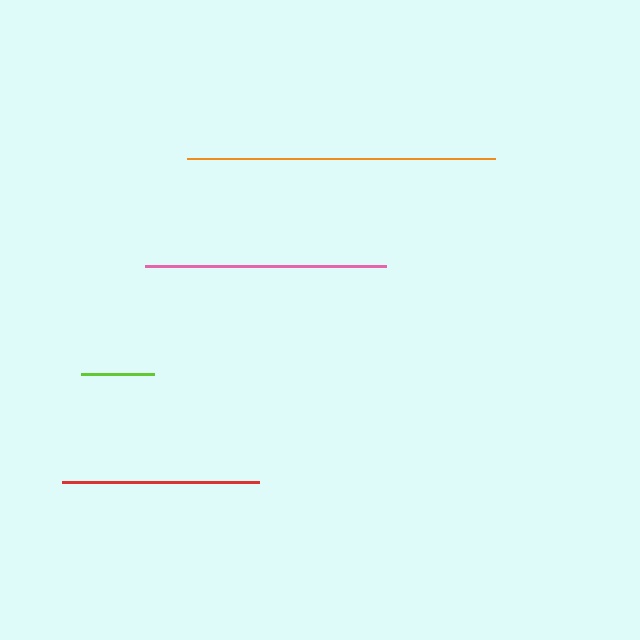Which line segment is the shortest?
The lime line is the shortest at approximately 73 pixels.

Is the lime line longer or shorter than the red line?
The red line is longer than the lime line.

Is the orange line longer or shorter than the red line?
The orange line is longer than the red line.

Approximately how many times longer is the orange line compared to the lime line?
The orange line is approximately 4.2 times the length of the lime line.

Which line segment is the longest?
The orange line is the longest at approximately 307 pixels.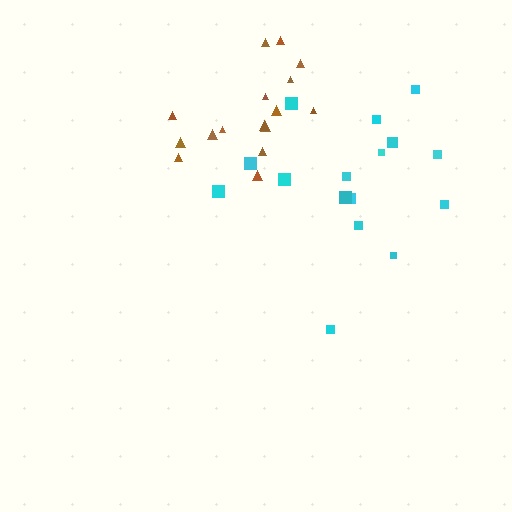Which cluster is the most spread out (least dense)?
Cyan.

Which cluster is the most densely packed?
Brown.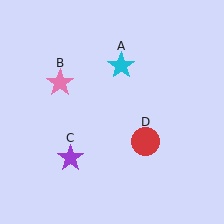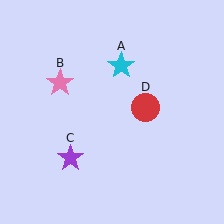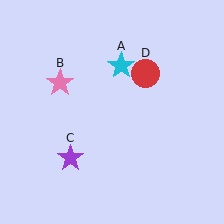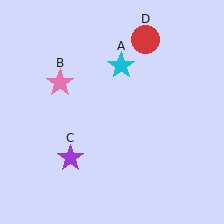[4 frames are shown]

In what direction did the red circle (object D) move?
The red circle (object D) moved up.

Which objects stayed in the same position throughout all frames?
Cyan star (object A) and pink star (object B) and purple star (object C) remained stationary.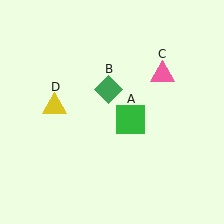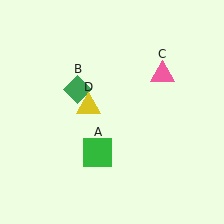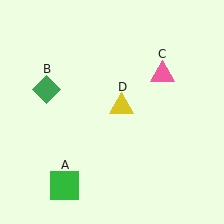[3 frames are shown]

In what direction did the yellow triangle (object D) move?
The yellow triangle (object D) moved right.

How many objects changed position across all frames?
3 objects changed position: green square (object A), green diamond (object B), yellow triangle (object D).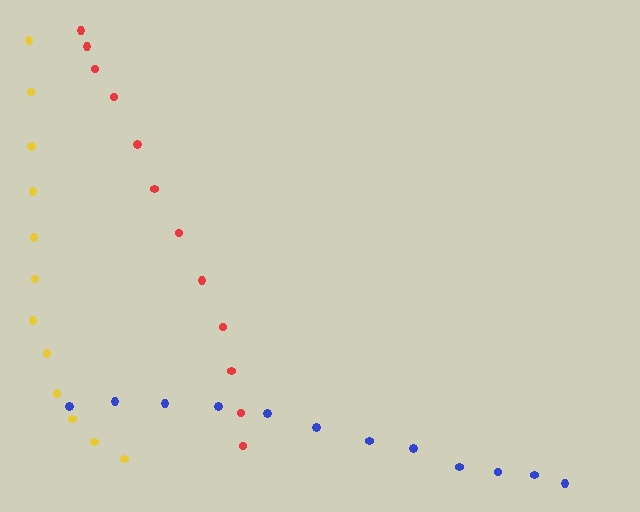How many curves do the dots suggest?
There are 3 distinct paths.